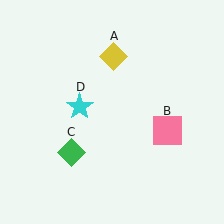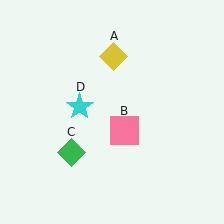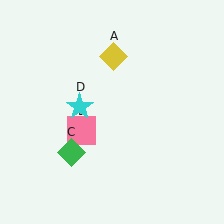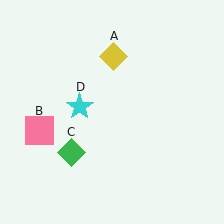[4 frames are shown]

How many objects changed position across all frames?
1 object changed position: pink square (object B).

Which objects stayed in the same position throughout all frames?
Yellow diamond (object A) and green diamond (object C) and cyan star (object D) remained stationary.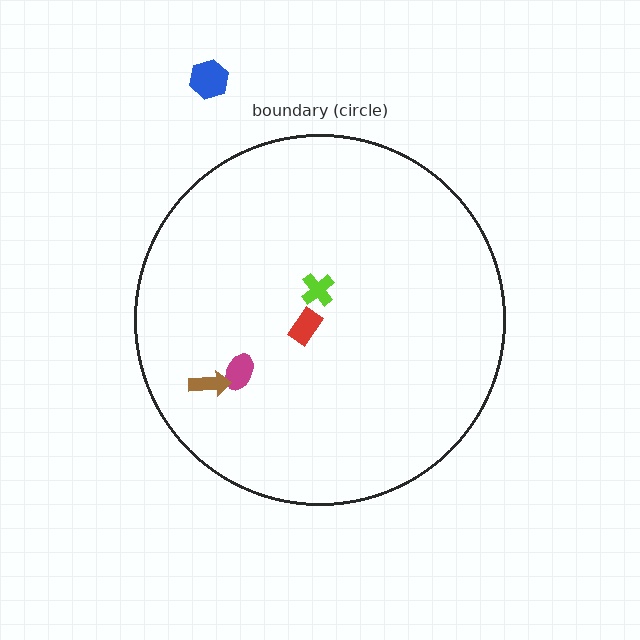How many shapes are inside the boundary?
4 inside, 1 outside.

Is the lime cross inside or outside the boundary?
Inside.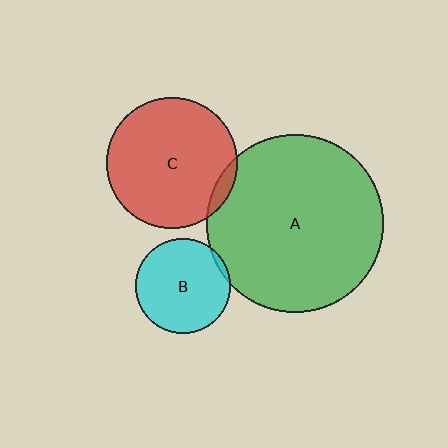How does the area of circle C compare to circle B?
Approximately 1.9 times.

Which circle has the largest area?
Circle A (green).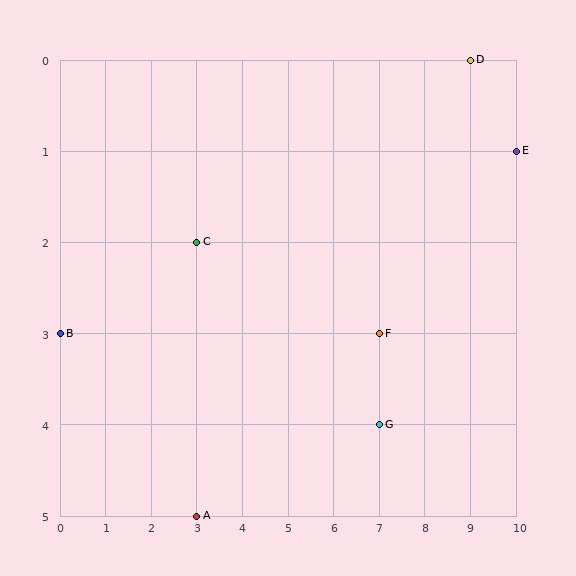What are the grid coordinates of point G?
Point G is at grid coordinates (7, 4).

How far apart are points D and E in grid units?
Points D and E are 1 column and 1 row apart (about 1.4 grid units diagonally).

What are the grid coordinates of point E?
Point E is at grid coordinates (10, 1).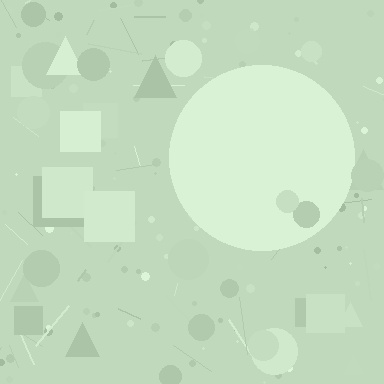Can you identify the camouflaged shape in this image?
The camouflaged shape is a circle.